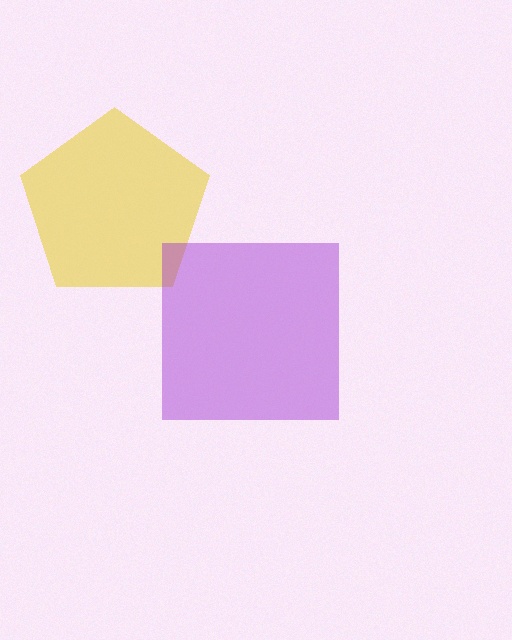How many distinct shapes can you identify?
There are 2 distinct shapes: a yellow pentagon, a purple square.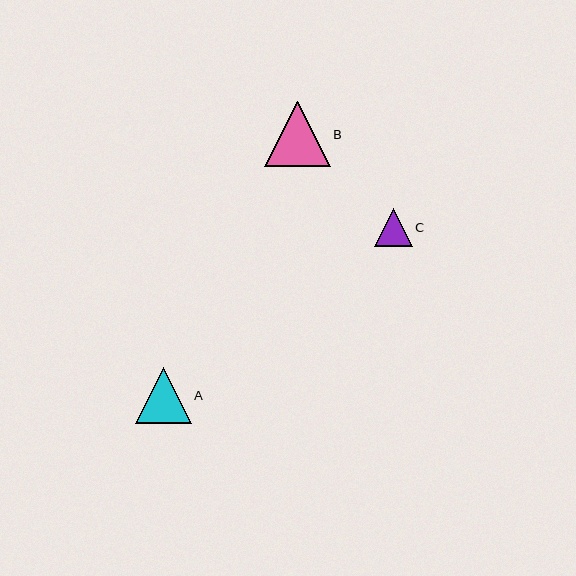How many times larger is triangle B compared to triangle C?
Triangle B is approximately 1.7 times the size of triangle C.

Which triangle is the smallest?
Triangle C is the smallest with a size of approximately 37 pixels.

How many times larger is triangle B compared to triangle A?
Triangle B is approximately 1.2 times the size of triangle A.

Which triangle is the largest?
Triangle B is the largest with a size of approximately 65 pixels.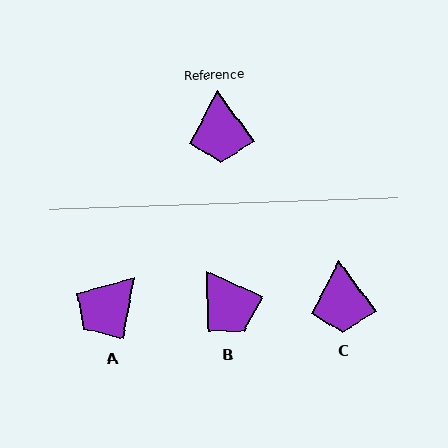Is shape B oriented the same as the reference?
No, it is off by about 30 degrees.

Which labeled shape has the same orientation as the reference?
C.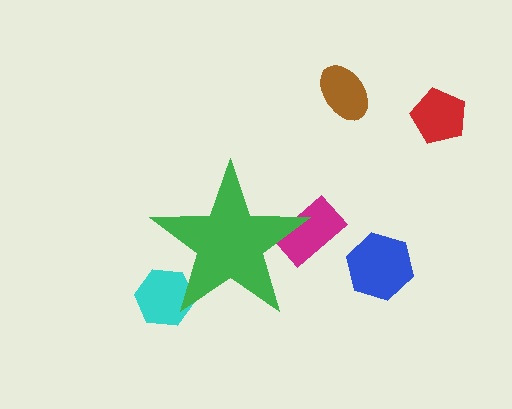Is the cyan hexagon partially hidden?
Yes, the cyan hexagon is partially hidden behind the green star.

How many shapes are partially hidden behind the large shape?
2 shapes are partially hidden.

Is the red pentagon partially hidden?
No, the red pentagon is fully visible.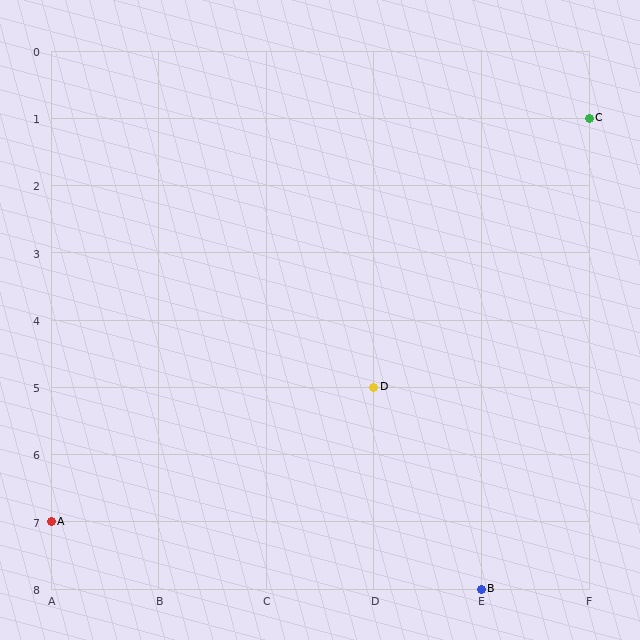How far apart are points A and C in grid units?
Points A and C are 5 columns and 6 rows apart (about 7.8 grid units diagonally).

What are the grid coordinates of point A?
Point A is at grid coordinates (A, 7).